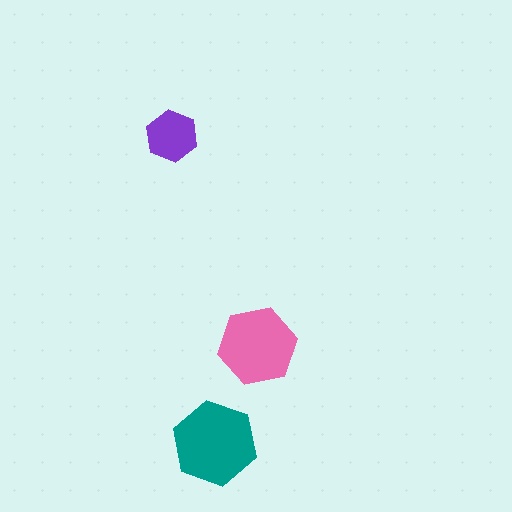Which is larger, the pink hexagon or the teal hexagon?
The teal one.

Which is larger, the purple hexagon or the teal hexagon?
The teal one.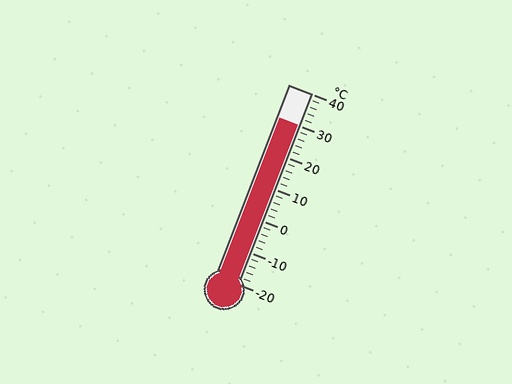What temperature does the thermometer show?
The thermometer shows approximately 30°C.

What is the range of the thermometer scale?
The thermometer scale ranges from -20°C to 40°C.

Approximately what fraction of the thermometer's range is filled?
The thermometer is filled to approximately 85% of its range.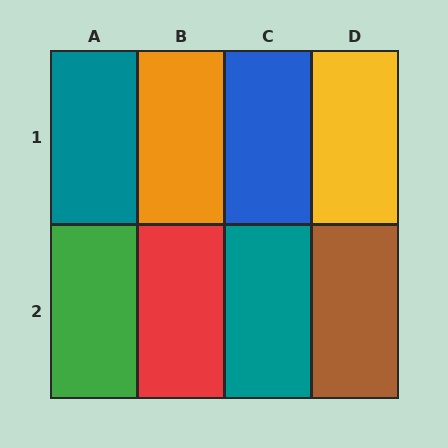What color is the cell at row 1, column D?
Yellow.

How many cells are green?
1 cell is green.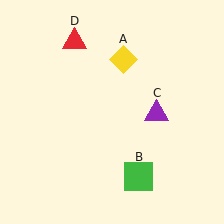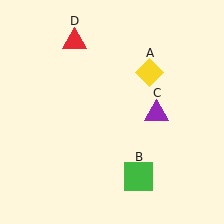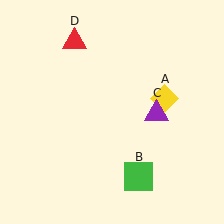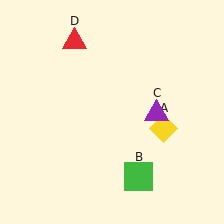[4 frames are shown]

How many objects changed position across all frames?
1 object changed position: yellow diamond (object A).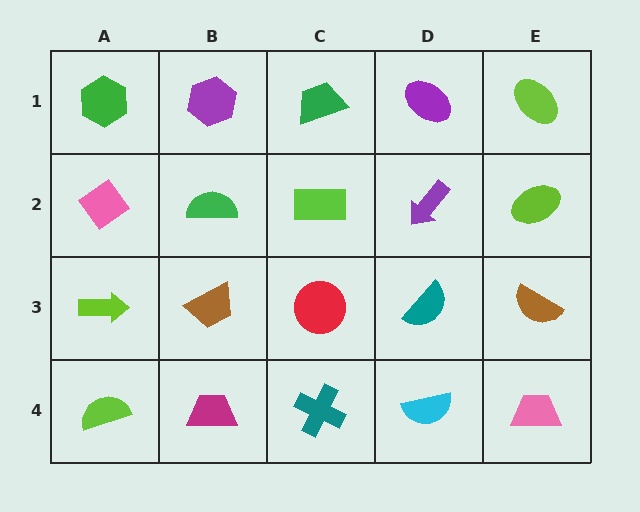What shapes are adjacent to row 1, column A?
A pink diamond (row 2, column A), a purple hexagon (row 1, column B).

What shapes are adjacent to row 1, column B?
A green semicircle (row 2, column B), a green hexagon (row 1, column A), a green trapezoid (row 1, column C).